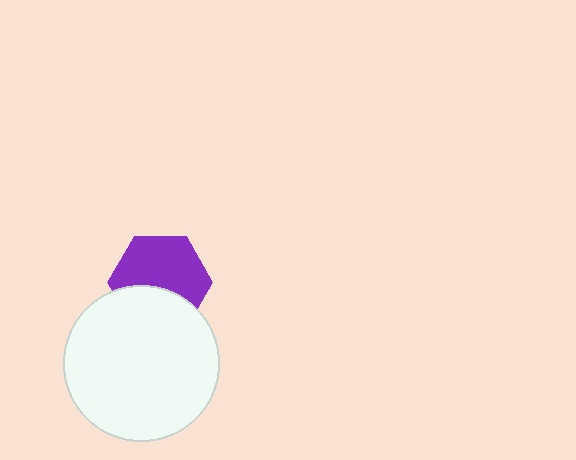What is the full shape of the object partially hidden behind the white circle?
The partially hidden object is a purple hexagon.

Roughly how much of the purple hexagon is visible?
About half of it is visible (roughly 63%).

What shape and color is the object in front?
The object in front is a white circle.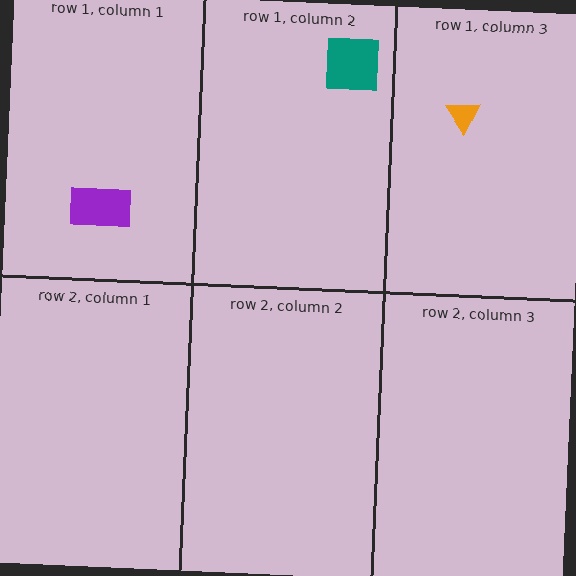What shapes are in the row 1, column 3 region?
The orange triangle.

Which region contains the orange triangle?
The row 1, column 3 region.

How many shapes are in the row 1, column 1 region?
1.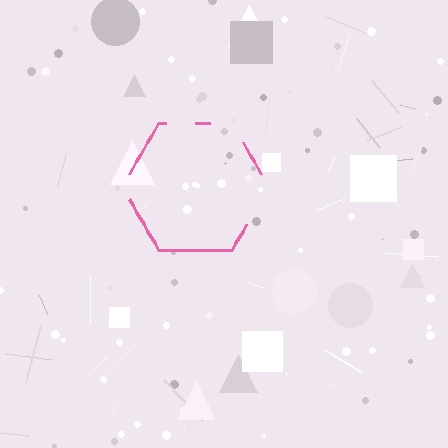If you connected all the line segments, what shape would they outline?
They would outline a hexagon.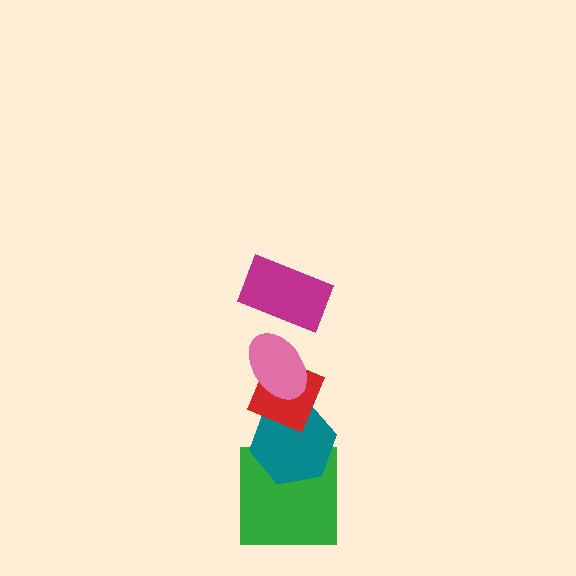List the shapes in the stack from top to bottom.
From top to bottom: the magenta rectangle, the pink ellipse, the red diamond, the teal hexagon, the green square.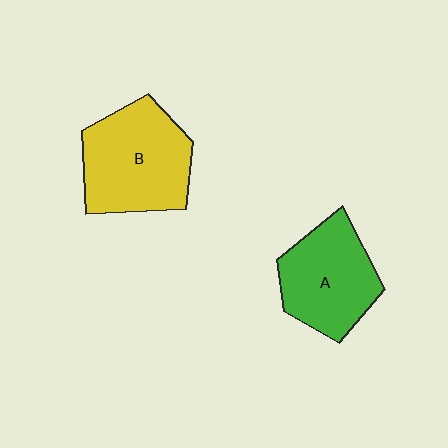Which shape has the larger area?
Shape B (yellow).